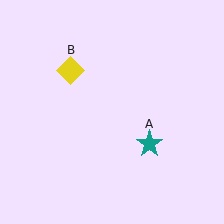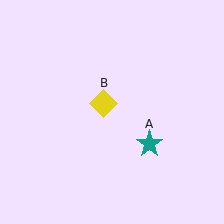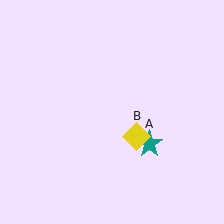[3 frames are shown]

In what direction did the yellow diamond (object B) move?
The yellow diamond (object B) moved down and to the right.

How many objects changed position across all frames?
1 object changed position: yellow diamond (object B).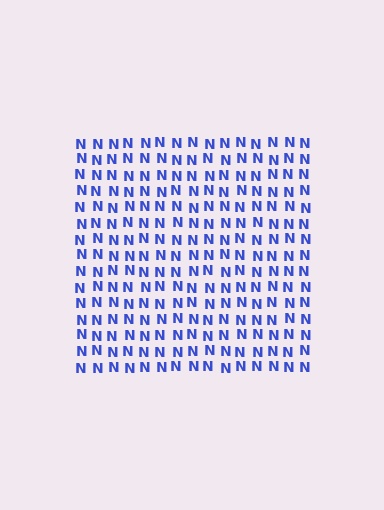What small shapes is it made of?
It is made of small letter N's.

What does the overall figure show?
The overall figure shows a square.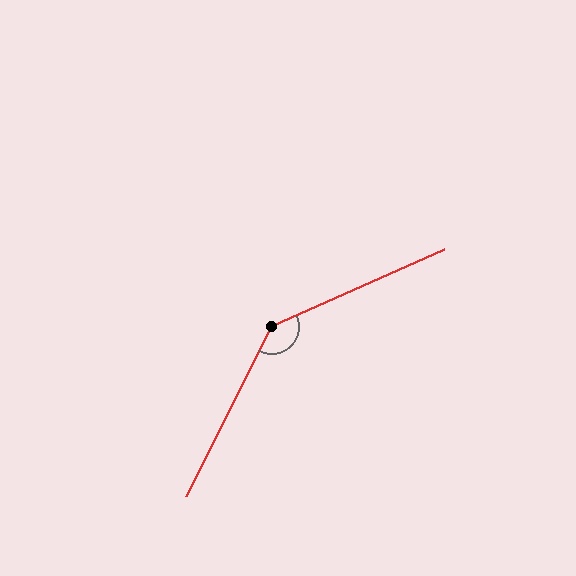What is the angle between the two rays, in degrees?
Approximately 141 degrees.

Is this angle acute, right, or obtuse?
It is obtuse.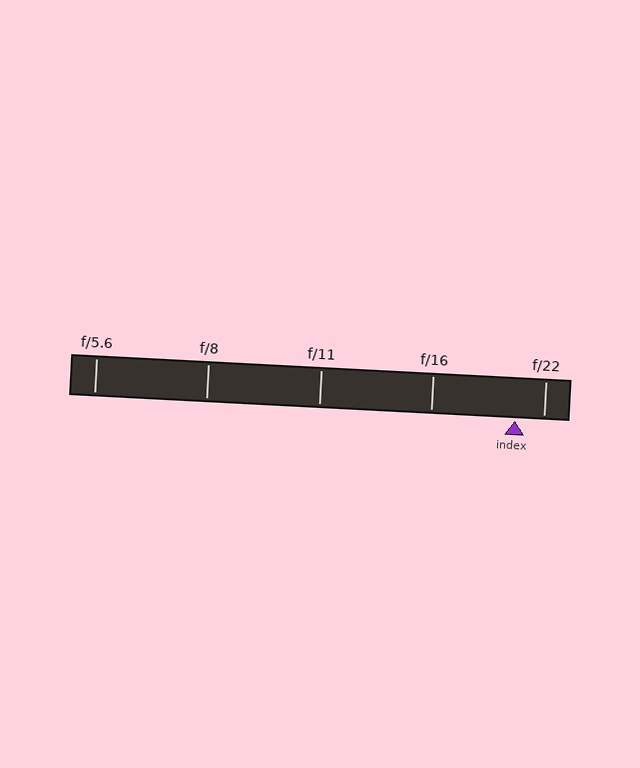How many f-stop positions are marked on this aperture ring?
There are 5 f-stop positions marked.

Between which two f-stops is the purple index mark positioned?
The index mark is between f/16 and f/22.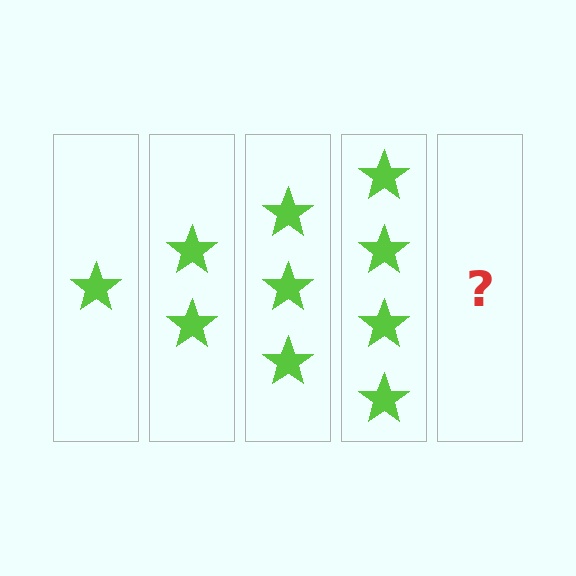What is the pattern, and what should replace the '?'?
The pattern is that each step adds one more star. The '?' should be 5 stars.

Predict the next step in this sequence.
The next step is 5 stars.